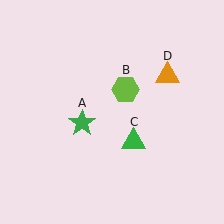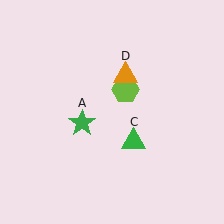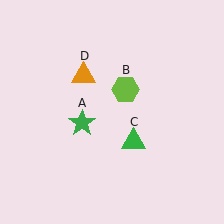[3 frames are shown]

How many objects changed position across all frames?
1 object changed position: orange triangle (object D).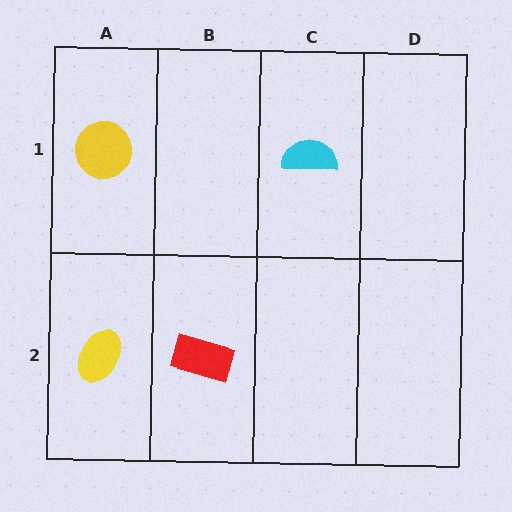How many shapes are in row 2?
2 shapes.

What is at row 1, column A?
A yellow circle.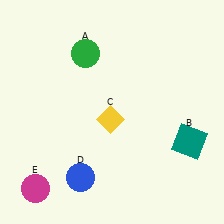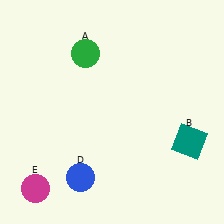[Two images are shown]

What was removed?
The yellow diamond (C) was removed in Image 2.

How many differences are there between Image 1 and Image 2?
There is 1 difference between the two images.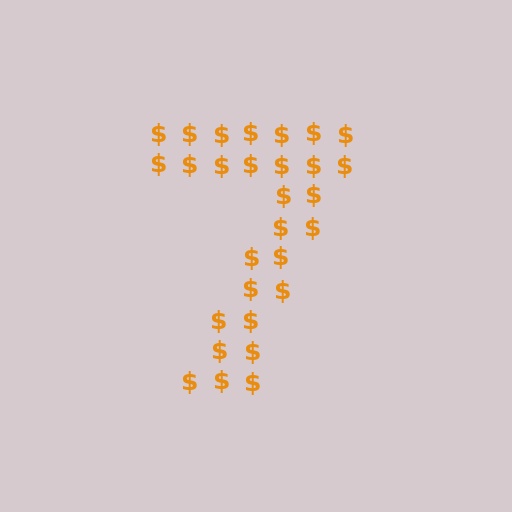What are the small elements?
The small elements are dollar signs.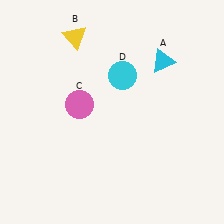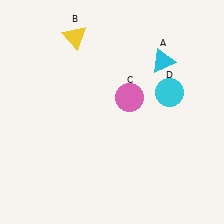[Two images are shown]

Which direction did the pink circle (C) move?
The pink circle (C) moved right.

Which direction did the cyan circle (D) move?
The cyan circle (D) moved right.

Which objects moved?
The objects that moved are: the pink circle (C), the cyan circle (D).